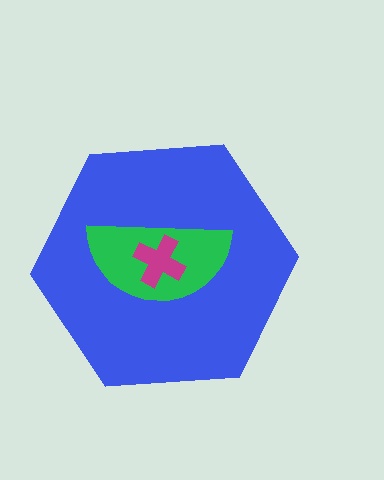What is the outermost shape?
The blue hexagon.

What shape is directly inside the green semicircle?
The magenta cross.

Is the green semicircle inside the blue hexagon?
Yes.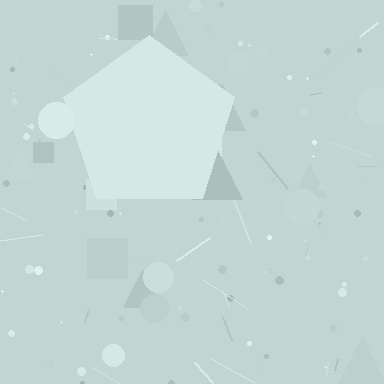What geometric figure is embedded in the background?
A pentagon is embedded in the background.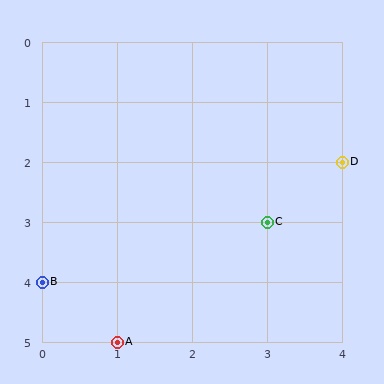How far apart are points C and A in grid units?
Points C and A are 2 columns and 2 rows apart (about 2.8 grid units diagonally).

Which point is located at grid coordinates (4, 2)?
Point D is at (4, 2).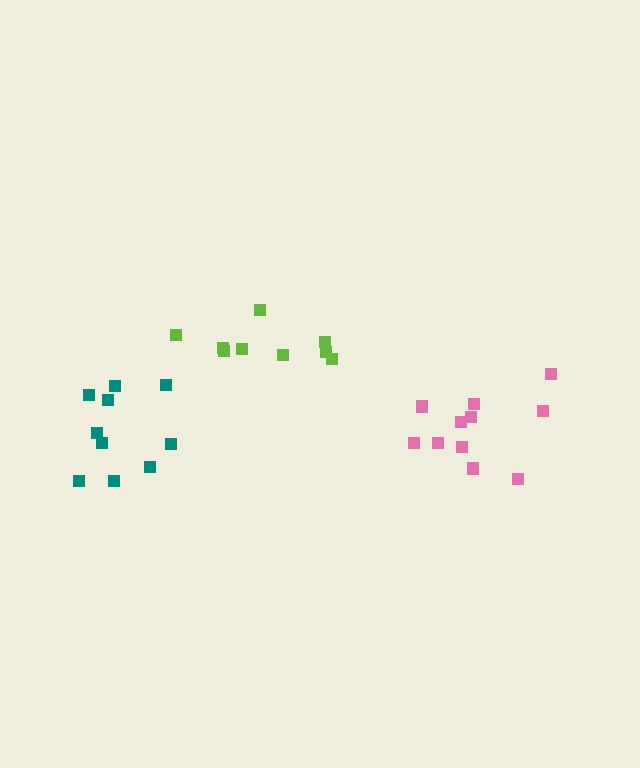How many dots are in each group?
Group 1: 11 dots, Group 2: 9 dots, Group 3: 10 dots (30 total).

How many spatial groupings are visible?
There are 3 spatial groupings.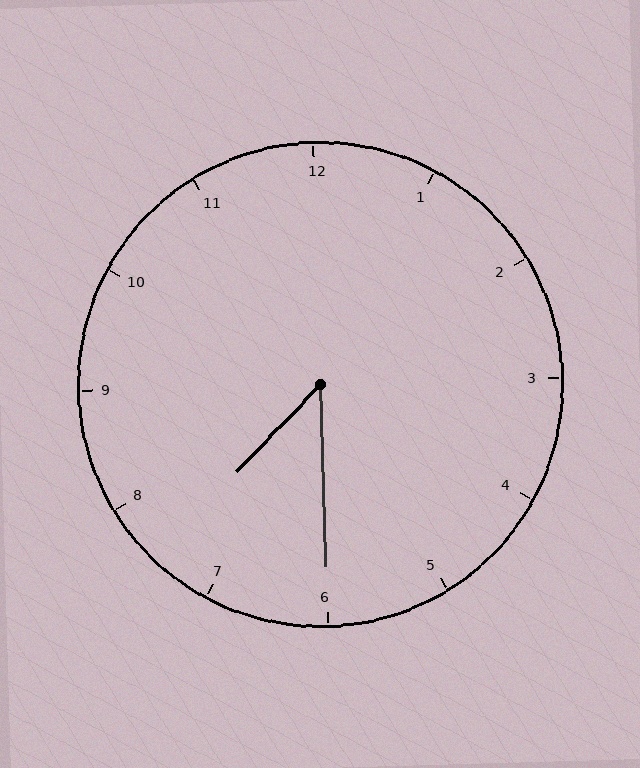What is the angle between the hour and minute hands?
Approximately 45 degrees.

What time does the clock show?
7:30.